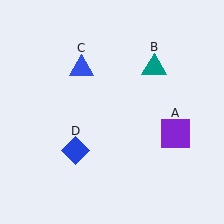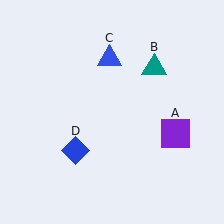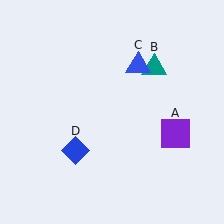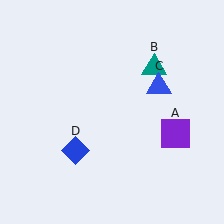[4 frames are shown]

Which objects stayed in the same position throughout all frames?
Purple square (object A) and teal triangle (object B) and blue diamond (object D) remained stationary.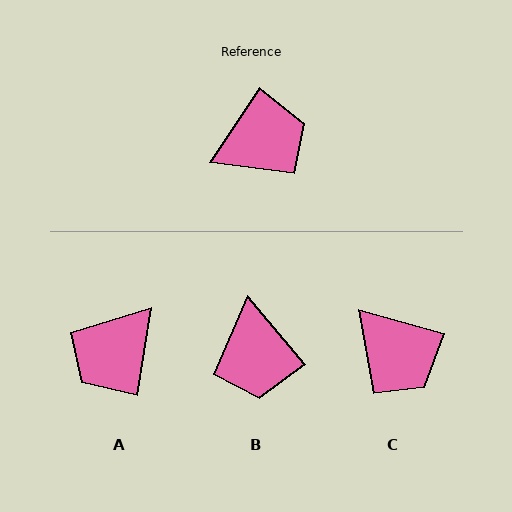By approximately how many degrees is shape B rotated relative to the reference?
Approximately 107 degrees clockwise.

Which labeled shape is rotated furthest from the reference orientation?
A, about 156 degrees away.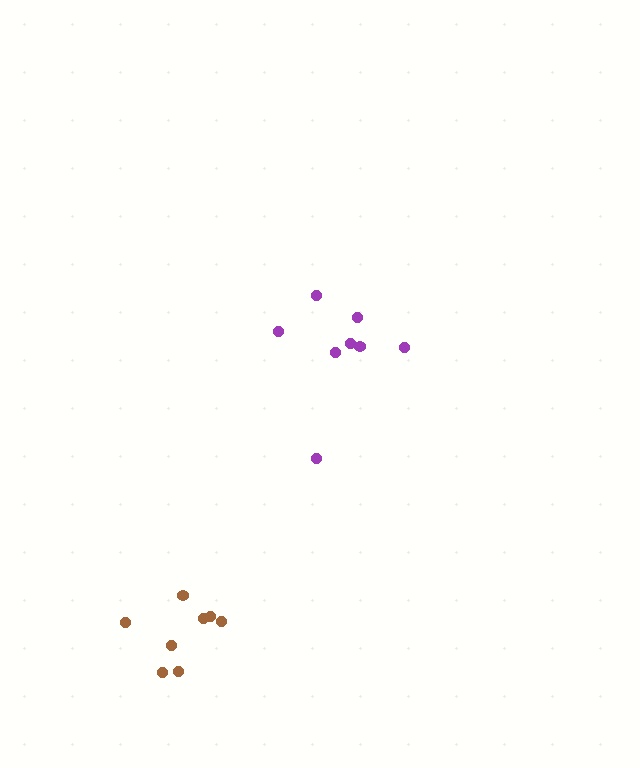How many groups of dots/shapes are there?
There are 2 groups.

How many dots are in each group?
Group 1: 8 dots, Group 2: 8 dots (16 total).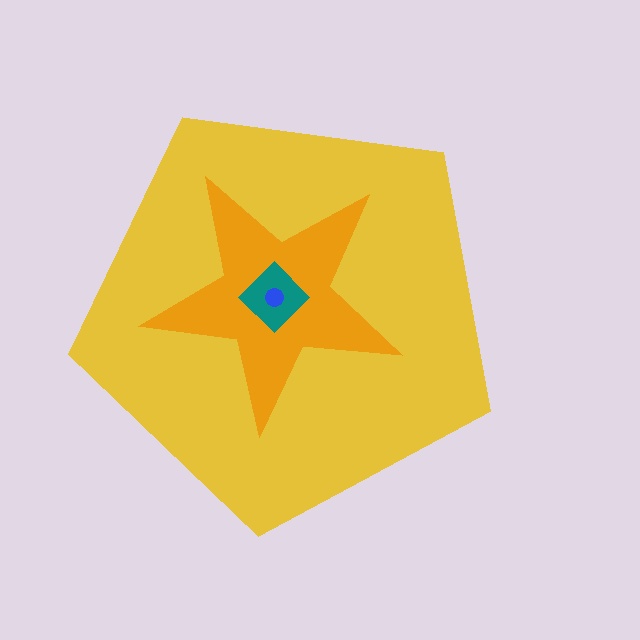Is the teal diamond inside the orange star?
Yes.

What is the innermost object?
The blue circle.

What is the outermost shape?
The yellow pentagon.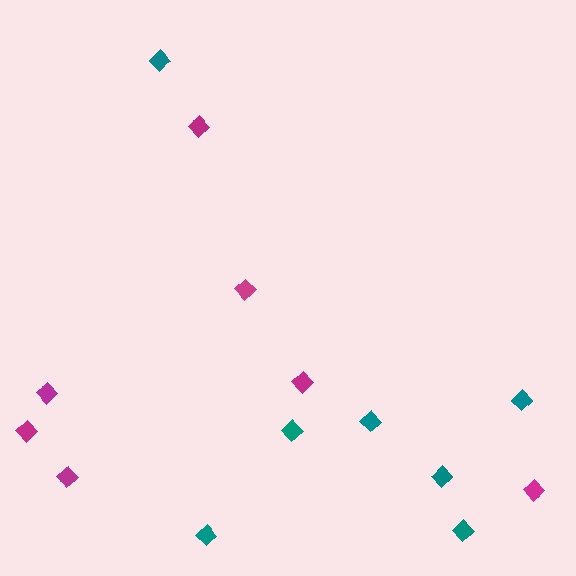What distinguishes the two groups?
There are 2 groups: one group of magenta diamonds (7) and one group of teal diamonds (7).